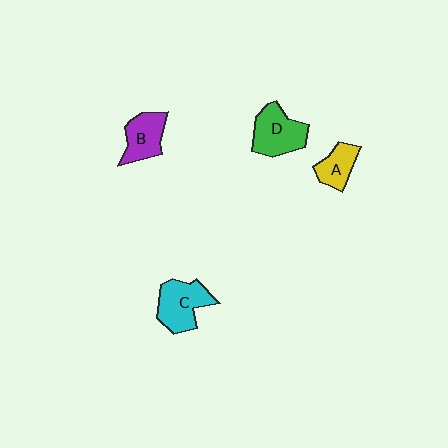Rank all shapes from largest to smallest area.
From largest to smallest: C (cyan), D (green), B (purple), A (yellow).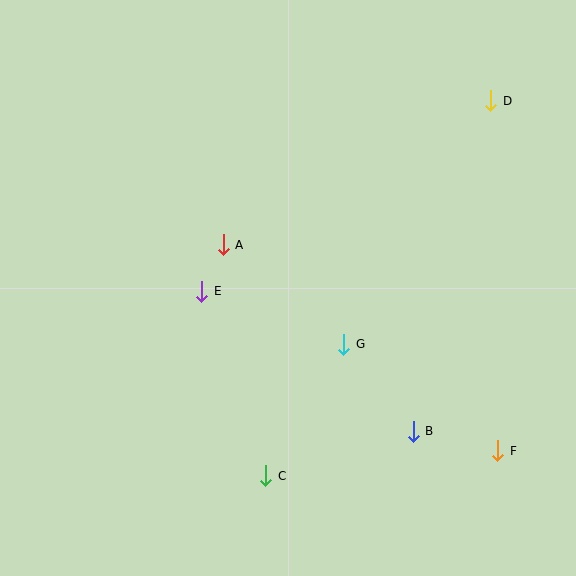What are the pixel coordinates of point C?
Point C is at (266, 476).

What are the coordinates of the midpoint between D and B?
The midpoint between D and B is at (452, 266).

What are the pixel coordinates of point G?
Point G is at (344, 344).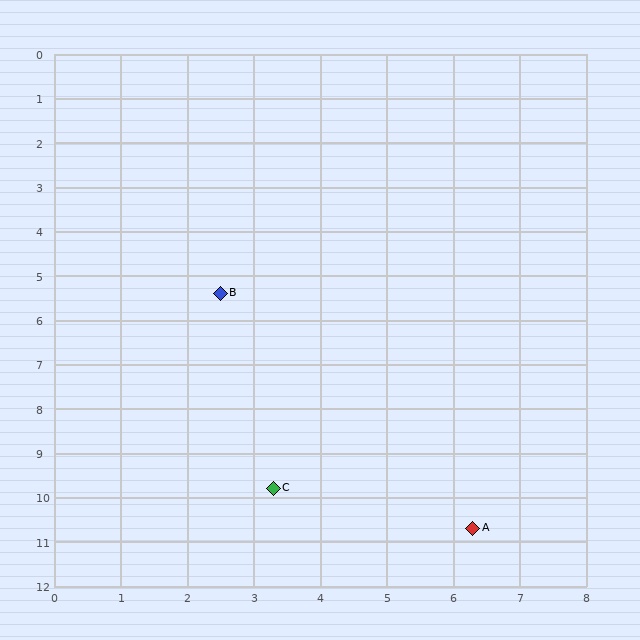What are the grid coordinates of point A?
Point A is at approximately (6.3, 10.7).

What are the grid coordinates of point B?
Point B is at approximately (2.5, 5.4).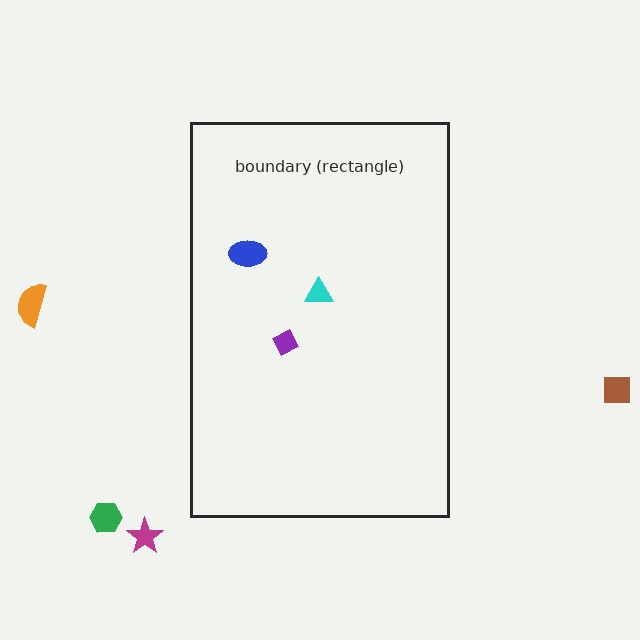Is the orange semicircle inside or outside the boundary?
Outside.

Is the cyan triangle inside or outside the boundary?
Inside.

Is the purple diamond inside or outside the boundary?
Inside.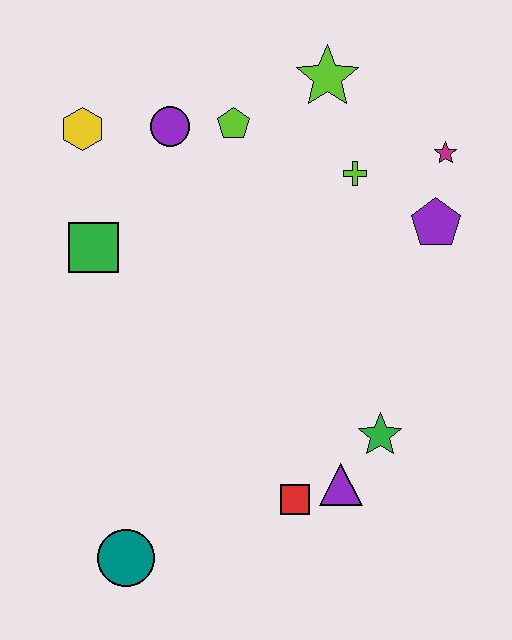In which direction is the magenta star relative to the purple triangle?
The magenta star is above the purple triangle.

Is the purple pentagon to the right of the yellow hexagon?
Yes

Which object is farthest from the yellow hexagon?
The purple triangle is farthest from the yellow hexagon.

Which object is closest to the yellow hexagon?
The purple circle is closest to the yellow hexagon.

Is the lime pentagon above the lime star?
No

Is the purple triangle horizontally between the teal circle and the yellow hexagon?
No